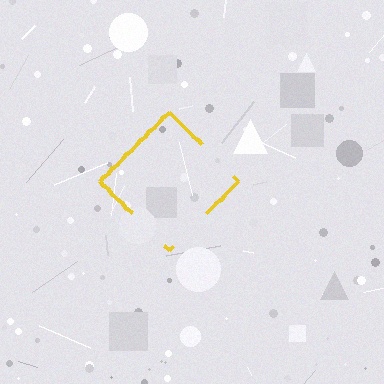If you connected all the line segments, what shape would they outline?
They would outline a diamond.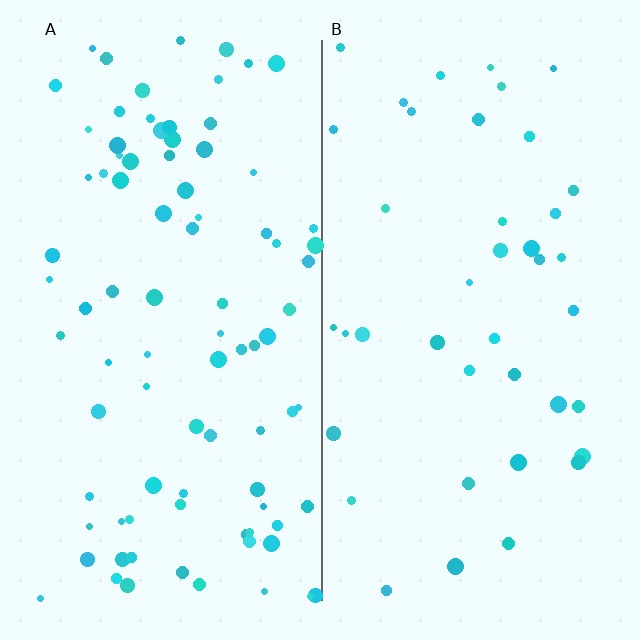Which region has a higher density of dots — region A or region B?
A (the left).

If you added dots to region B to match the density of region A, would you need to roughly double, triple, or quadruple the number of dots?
Approximately double.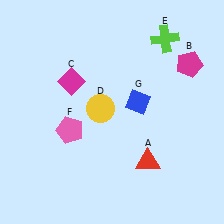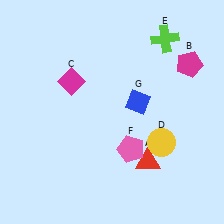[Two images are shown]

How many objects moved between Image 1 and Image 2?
2 objects moved between the two images.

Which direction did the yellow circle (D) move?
The yellow circle (D) moved right.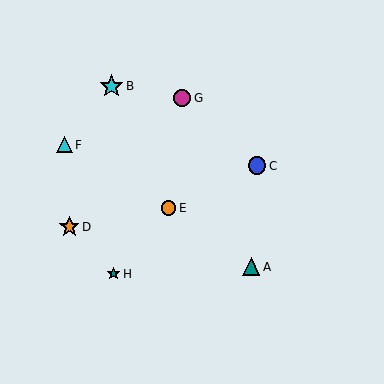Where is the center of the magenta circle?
The center of the magenta circle is at (182, 98).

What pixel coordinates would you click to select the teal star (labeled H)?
Click at (113, 274) to select the teal star H.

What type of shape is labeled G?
Shape G is a magenta circle.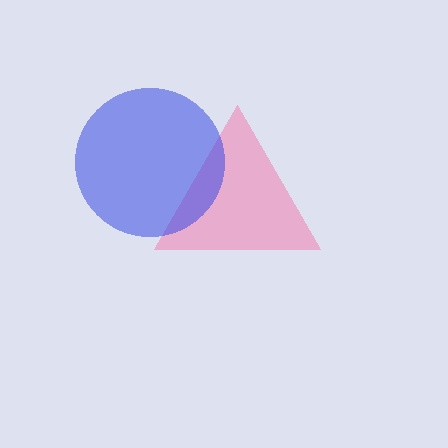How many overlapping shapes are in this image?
There are 2 overlapping shapes in the image.